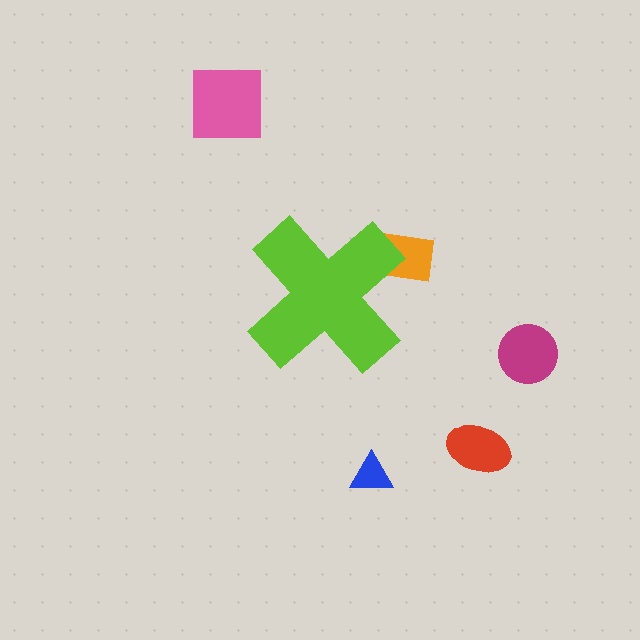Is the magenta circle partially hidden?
No, the magenta circle is fully visible.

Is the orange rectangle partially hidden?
Yes, the orange rectangle is partially hidden behind the lime cross.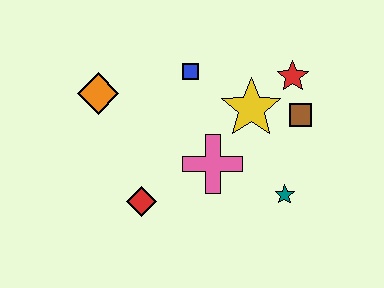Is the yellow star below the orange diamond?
Yes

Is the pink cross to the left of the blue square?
No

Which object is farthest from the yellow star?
The orange diamond is farthest from the yellow star.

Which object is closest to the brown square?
The red star is closest to the brown square.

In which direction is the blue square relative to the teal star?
The blue square is above the teal star.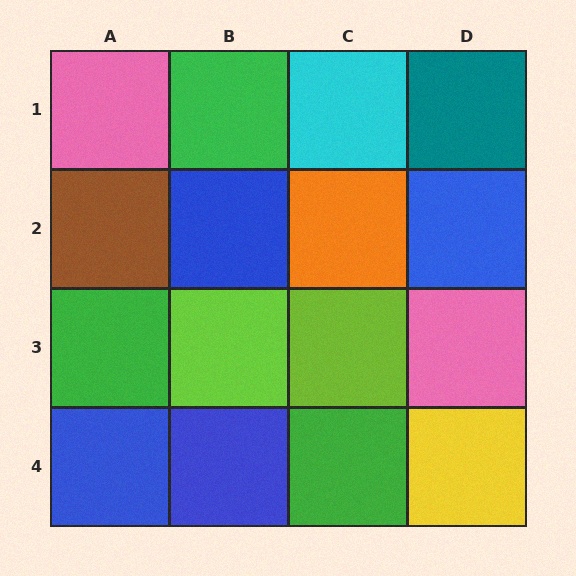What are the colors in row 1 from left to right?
Pink, green, cyan, teal.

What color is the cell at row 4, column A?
Blue.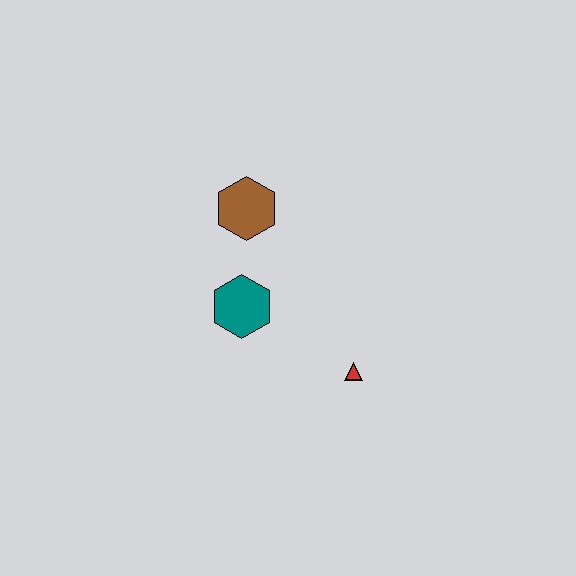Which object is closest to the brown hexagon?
The teal hexagon is closest to the brown hexagon.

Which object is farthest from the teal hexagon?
The red triangle is farthest from the teal hexagon.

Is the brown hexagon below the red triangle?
No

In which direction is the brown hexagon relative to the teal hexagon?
The brown hexagon is above the teal hexagon.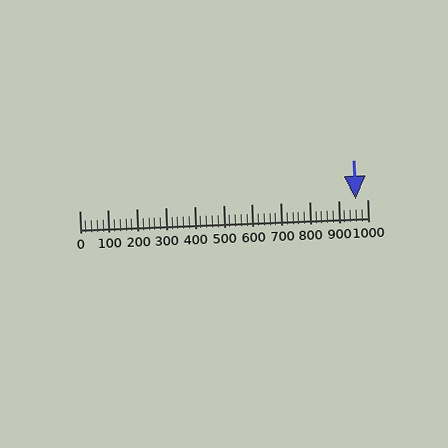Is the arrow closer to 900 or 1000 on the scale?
The arrow is closer to 1000.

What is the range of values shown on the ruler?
The ruler shows values from 0 to 1000.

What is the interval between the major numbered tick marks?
The major tick marks are spaced 100 units apart.